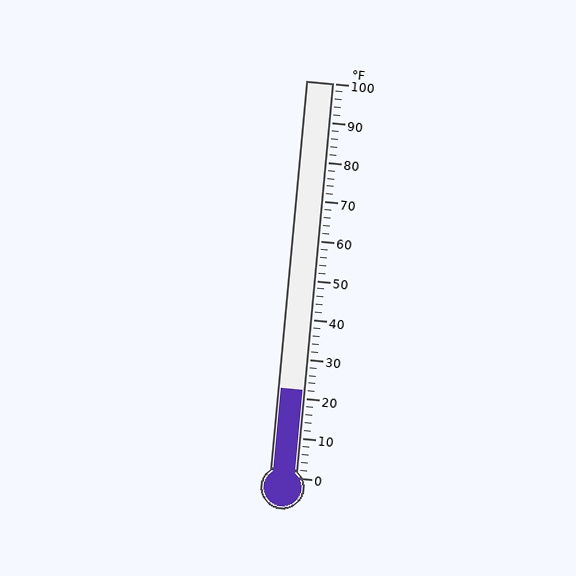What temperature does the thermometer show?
The thermometer shows approximately 22°F.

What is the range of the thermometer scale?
The thermometer scale ranges from 0°F to 100°F.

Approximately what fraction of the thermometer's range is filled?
The thermometer is filled to approximately 20% of its range.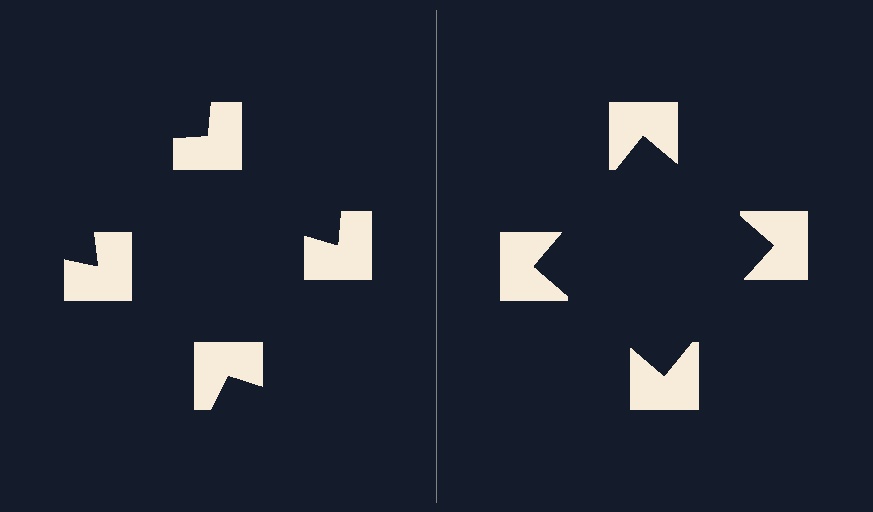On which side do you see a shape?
An illusory square appears on the right side. On the left side the wedge cuts are rotated, so no coherent shape forms.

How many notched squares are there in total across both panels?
8 — 4 on each side.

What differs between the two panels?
The notched squares are positioned identically on both sides; only the wedge orientations differ. On the right they align to a square; on the left they are misaligned.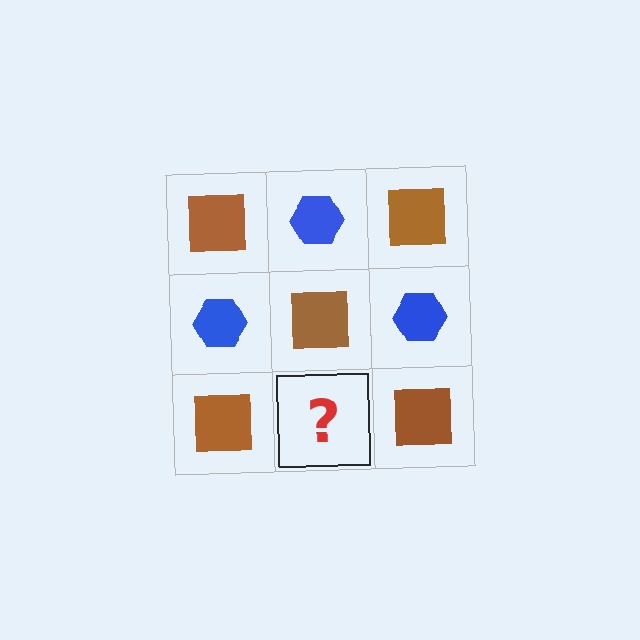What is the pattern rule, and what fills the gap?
The rule is that it alternates brown square and blue hexagon in a checkerboard pattern. The gap should be filled with a blue hexagon.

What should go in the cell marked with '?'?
The missing cell should contain a blue hexagon.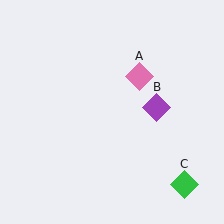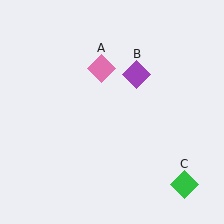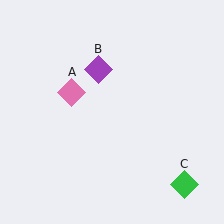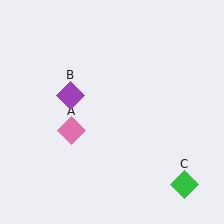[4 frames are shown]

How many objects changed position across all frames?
2 objects changed position: pink diamond (object A), purple diamond (object B).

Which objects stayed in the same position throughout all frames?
Green diamond (object C) remained stationary.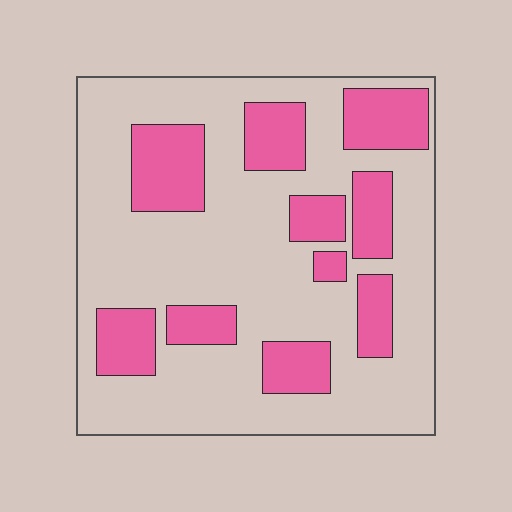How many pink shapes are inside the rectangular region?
10.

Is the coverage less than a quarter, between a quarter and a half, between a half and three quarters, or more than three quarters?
Between a quarter and a half.